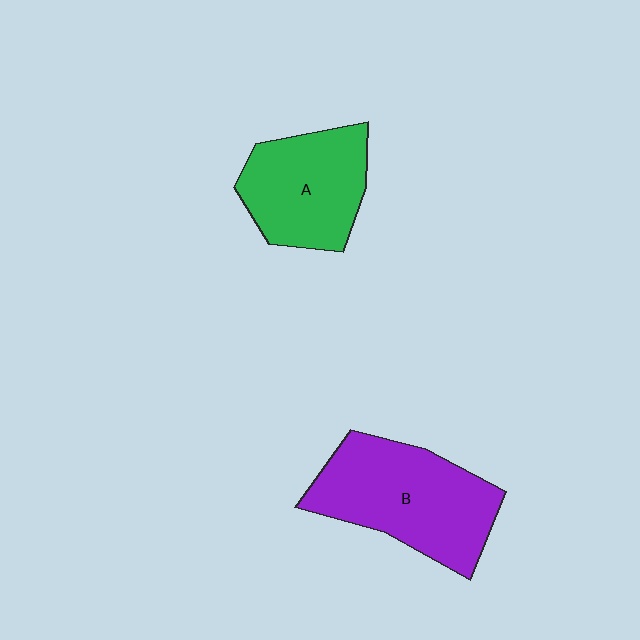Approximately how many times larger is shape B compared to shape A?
Approximately 1.3 times.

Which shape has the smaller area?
Shape A (green).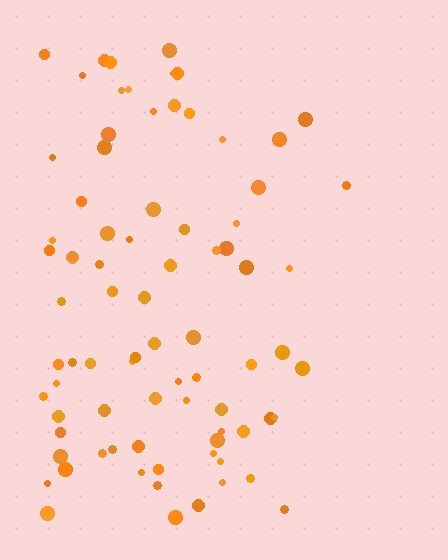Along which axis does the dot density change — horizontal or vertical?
Horizontal.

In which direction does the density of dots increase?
From right to left, with the left side densest.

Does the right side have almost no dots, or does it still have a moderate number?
Still a moderate number, just noticeably fewer than the left.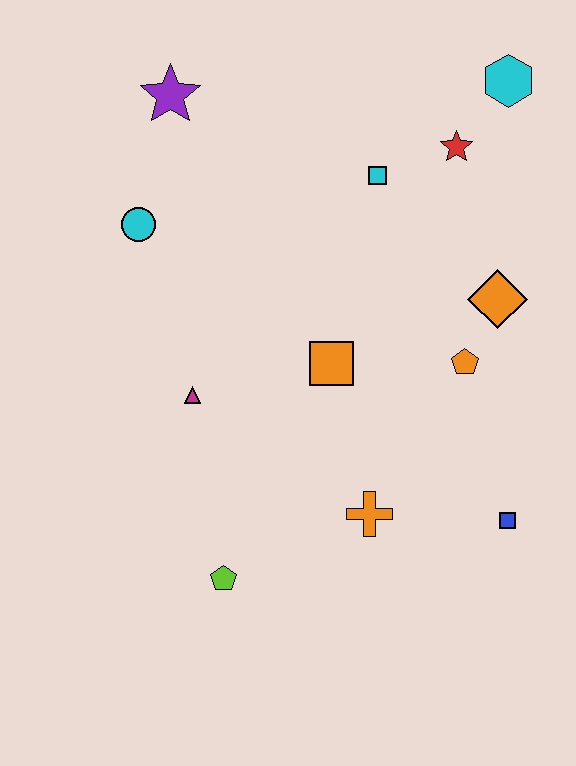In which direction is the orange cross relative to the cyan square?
The orange cross is below the cyan square.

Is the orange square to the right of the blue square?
No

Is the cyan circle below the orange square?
No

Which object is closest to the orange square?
The orange pentagon is closest to the orange square.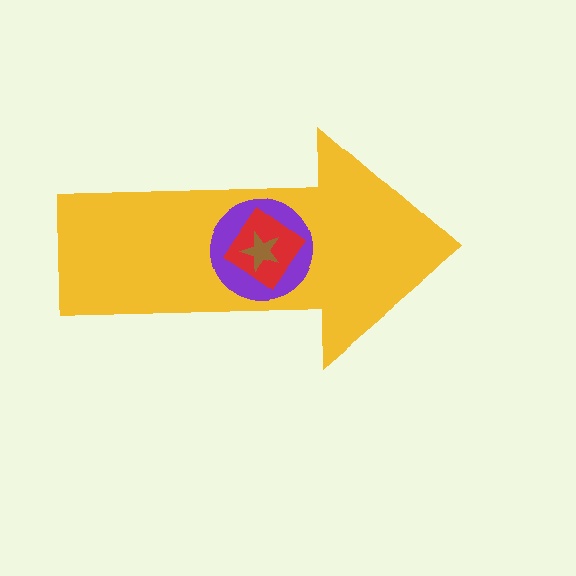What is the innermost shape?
The brown star.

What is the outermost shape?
The yellow arrow.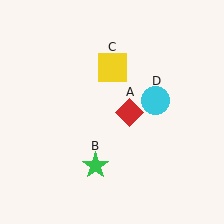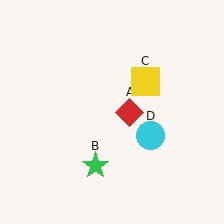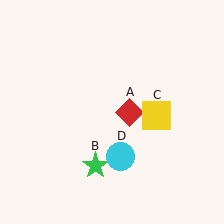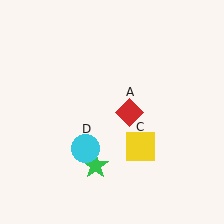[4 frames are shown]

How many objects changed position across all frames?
2 objects changed position: yellow square (object C), cyan circle (object D).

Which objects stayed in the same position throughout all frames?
Red diamond (object A) and green star (object B) remained stationary.